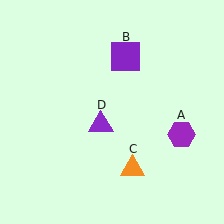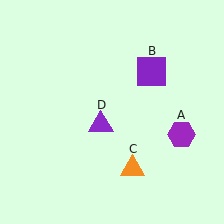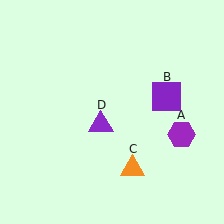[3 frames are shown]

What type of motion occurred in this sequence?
The purple square (object B) rotated clockwise around the center of the scene.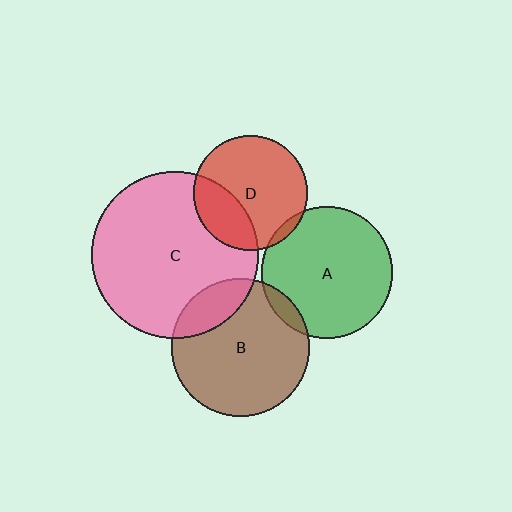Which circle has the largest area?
Circle C (pink).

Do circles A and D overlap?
Yes.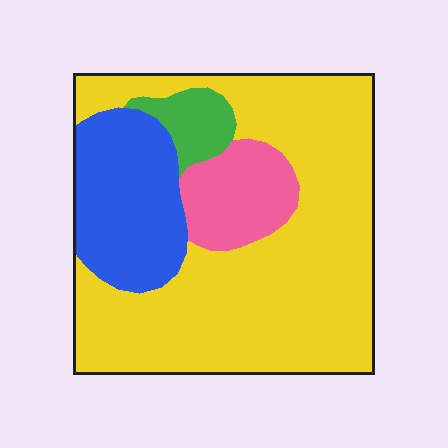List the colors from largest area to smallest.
From largest to smallest: yellow, blue, pink, green.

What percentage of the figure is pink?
Pink takes up about one tenth (1/10) of the figure.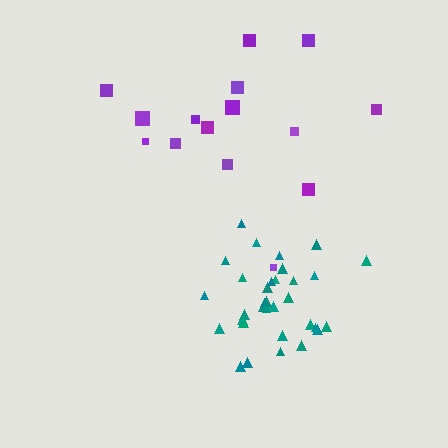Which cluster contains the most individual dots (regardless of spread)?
Teal (34).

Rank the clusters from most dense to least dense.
teal, purple.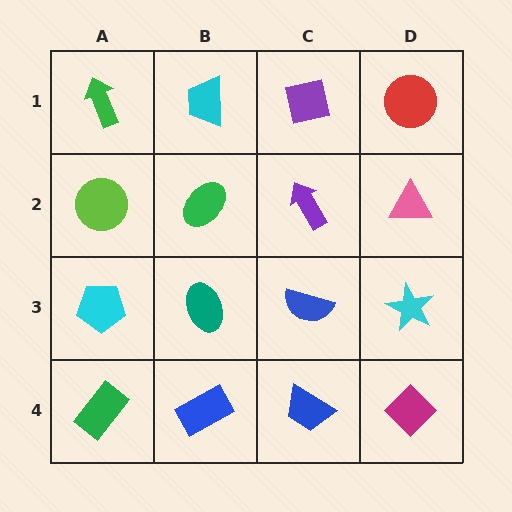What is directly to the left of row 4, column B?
A green rectangle.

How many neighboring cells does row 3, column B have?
4.